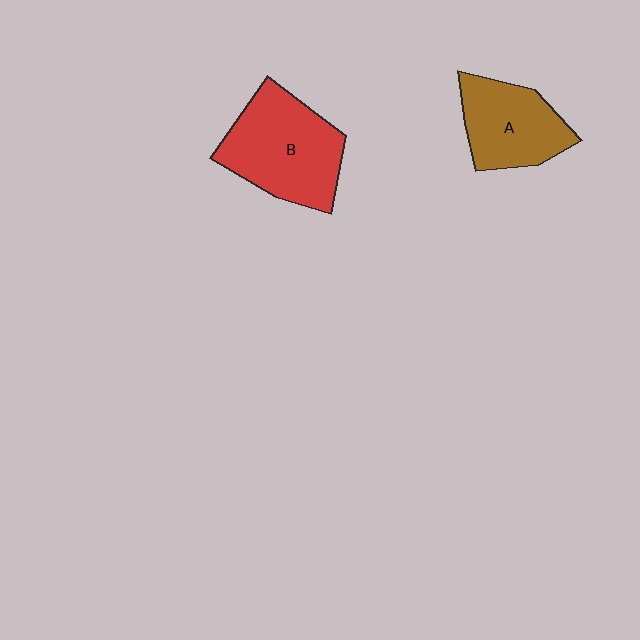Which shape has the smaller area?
Shape A (brown).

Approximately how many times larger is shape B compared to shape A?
Approximately 1.4 times.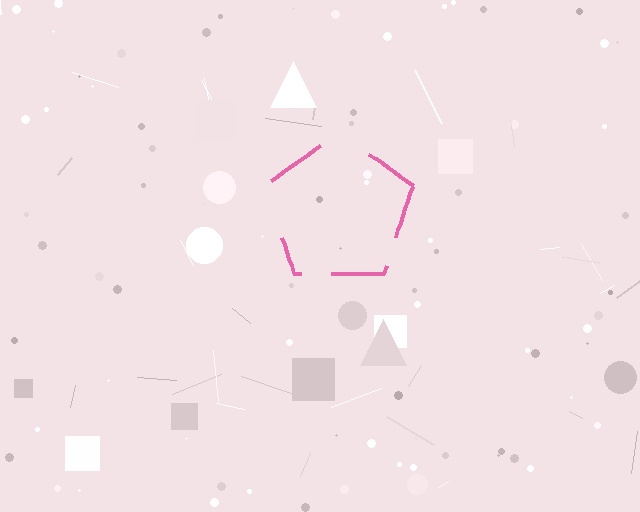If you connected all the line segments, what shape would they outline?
They would outline a pentagon.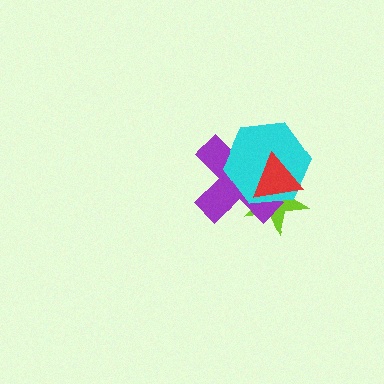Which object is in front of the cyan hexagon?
The red triangle is in front of the cyan hexagon.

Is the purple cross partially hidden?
Yes, it is partially covered by another shape.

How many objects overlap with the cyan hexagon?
3 objects overlap with the cyan hexagon.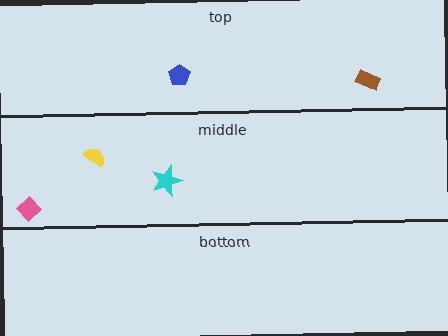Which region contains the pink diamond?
The middle region.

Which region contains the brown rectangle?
The top region.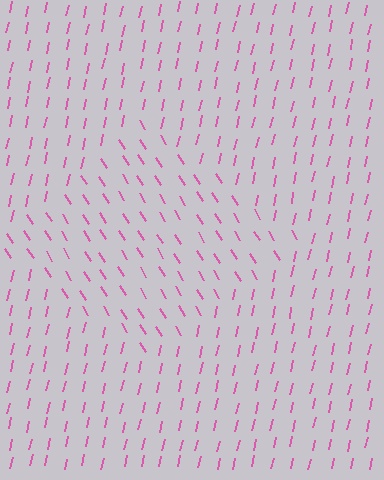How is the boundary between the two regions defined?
The boundary is defined purely by a change in line orientation (approximately 45 degrees difference). All lines are the same color and thickness.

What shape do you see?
I see a diamond.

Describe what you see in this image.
The image is filled with small pink line segments. A diamond region in the image has lines oriented differently from the surrounding lines, creating a visible texture boundary.